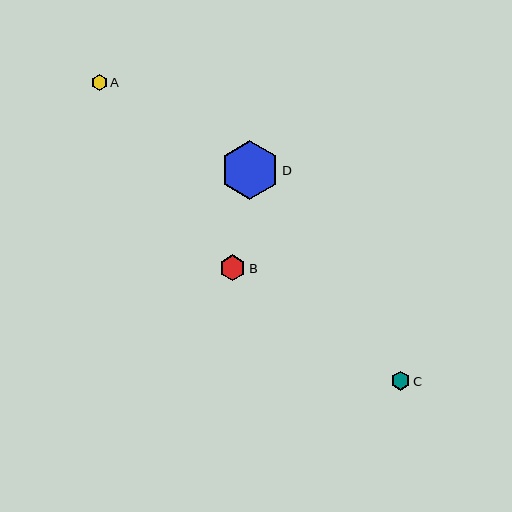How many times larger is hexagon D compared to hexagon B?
Hexagon D is approximately 2.3 times the size of hexagon B.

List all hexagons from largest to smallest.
From largest to smallest: D, B, C, A.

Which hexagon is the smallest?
Hexagon A is the smallest with a size of approximately 16 pixels.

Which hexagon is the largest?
Hexagon D is the largest with a size of approximately 59 pixels.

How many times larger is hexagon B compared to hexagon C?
Hexagon B is approximately 1.4 times the size of hexagon C.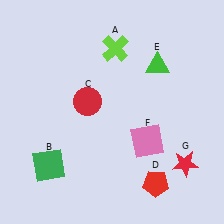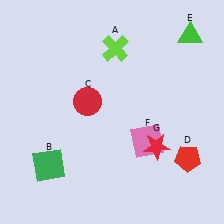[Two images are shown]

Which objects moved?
The objects that moved are: the red pentagon (D), the green triangle (E), the red star (G).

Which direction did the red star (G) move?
The red star (G) moved left.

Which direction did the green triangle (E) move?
The green triangle (E) moved right.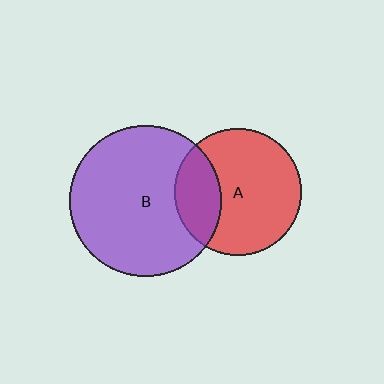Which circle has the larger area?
Circle B (purple).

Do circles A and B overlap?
Yes.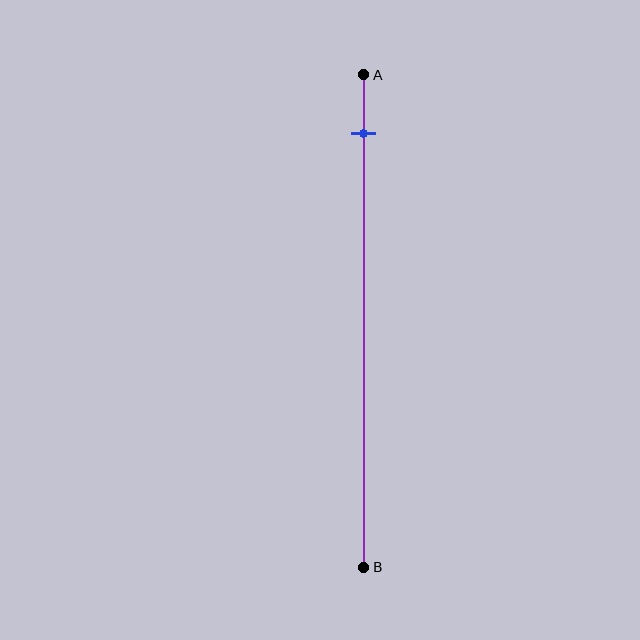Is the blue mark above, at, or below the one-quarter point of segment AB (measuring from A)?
The blue mark is above the one-quarter point of segment AB.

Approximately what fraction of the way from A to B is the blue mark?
The blue mark is approximately 10% of the way from A to B.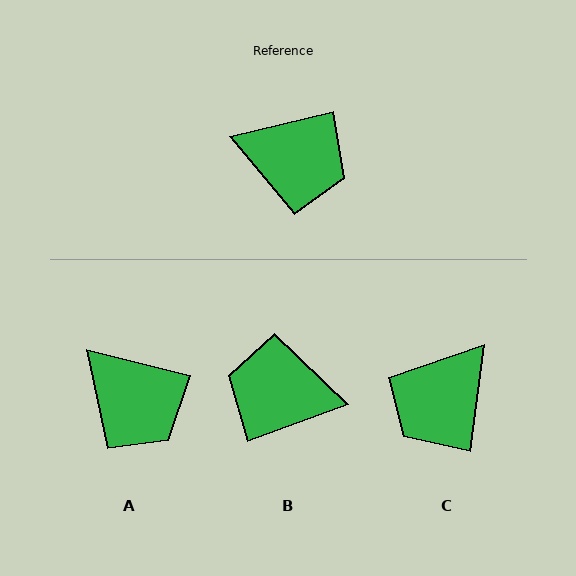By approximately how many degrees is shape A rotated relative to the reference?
Approximately 28 degrees clockwise.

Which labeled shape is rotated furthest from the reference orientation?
B, about 173 degrees away.